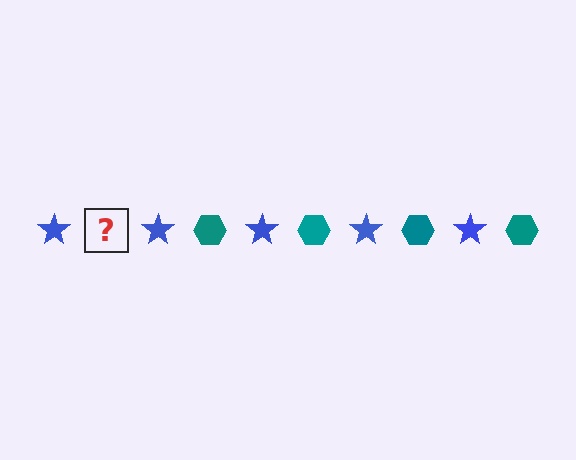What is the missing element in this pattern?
The missing element is a teal hexagon.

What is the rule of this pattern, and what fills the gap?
The rule is that the pattern alternates between blue star and teal hexagon. The gap should be filled with a teal hexagon.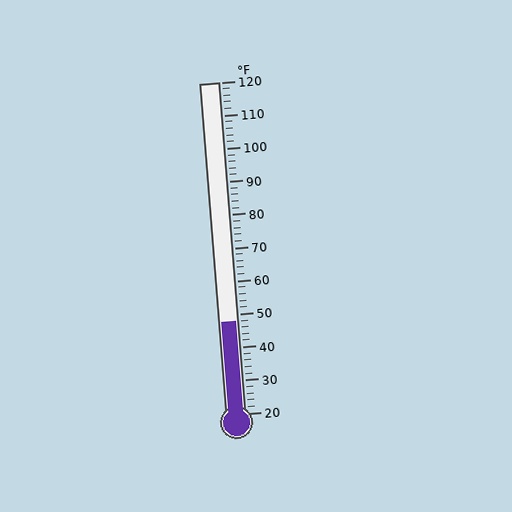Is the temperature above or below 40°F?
The temperature is above 40°F.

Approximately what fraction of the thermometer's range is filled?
The thermometer is filled to approximately 30% of its range.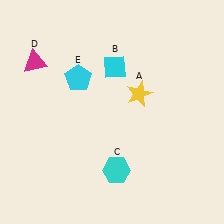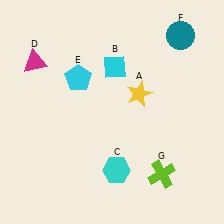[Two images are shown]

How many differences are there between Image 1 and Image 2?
There are 2 differences between the two images.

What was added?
A teal circle (F), a lime cross (G) were added in Image 2.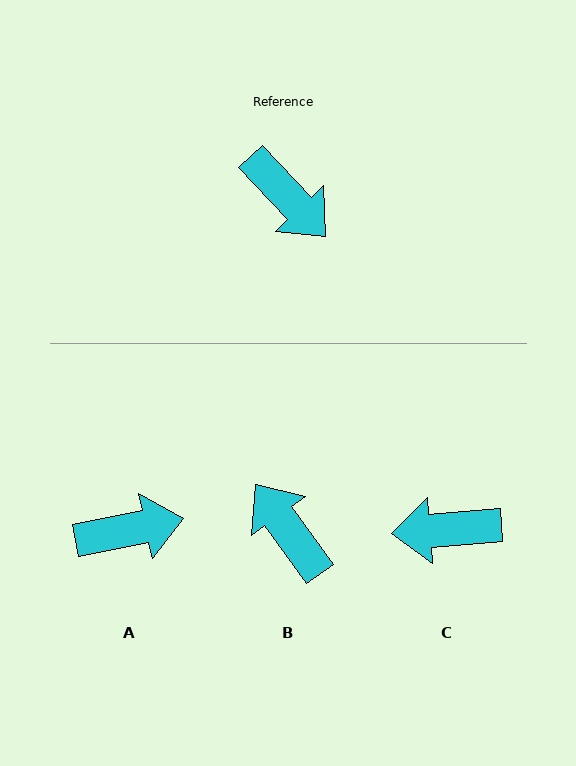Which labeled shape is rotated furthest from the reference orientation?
B, about 173 degrees away.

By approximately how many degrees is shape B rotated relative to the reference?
Approximately 173 degrees counter-clockwise.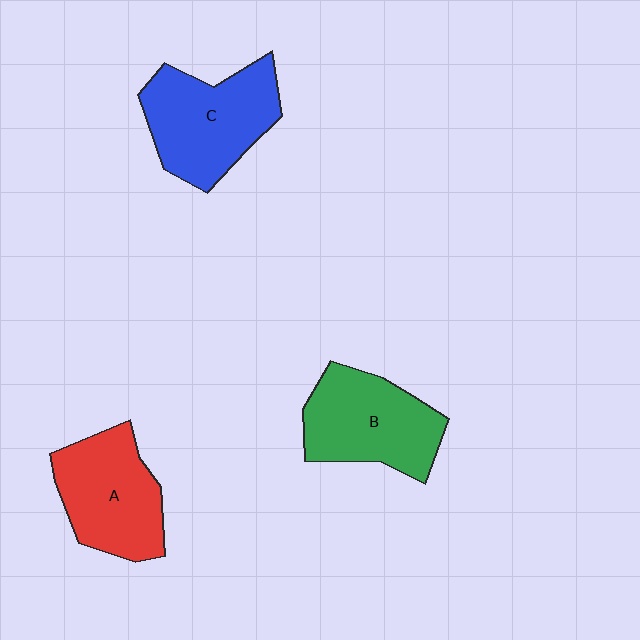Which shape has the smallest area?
Shape A (red).